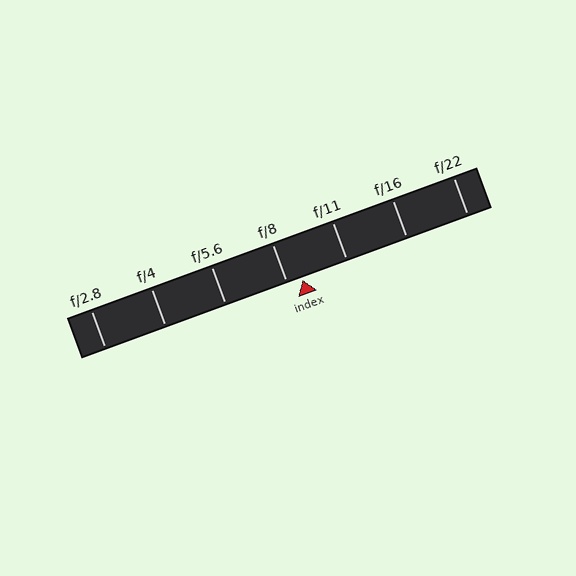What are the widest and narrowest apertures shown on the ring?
The widest aperture shown is f/2.8 and the narrowest is f/22.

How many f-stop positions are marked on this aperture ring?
There are 7 f-stop positions marked.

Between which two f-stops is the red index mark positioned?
The index mark is between f/8 and f/11.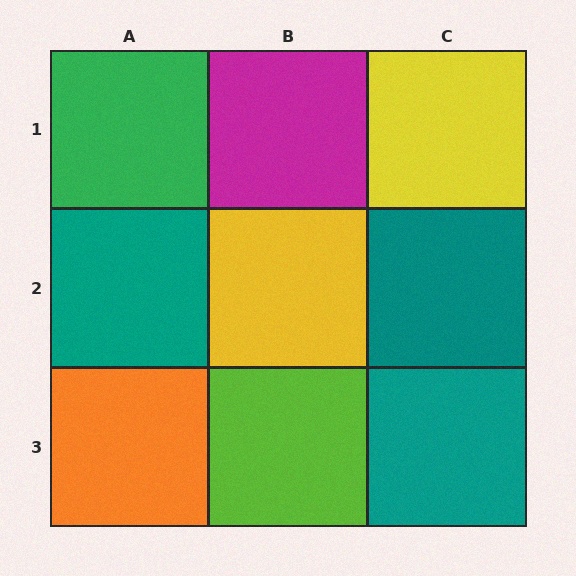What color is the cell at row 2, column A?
Teal.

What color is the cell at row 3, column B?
Lime.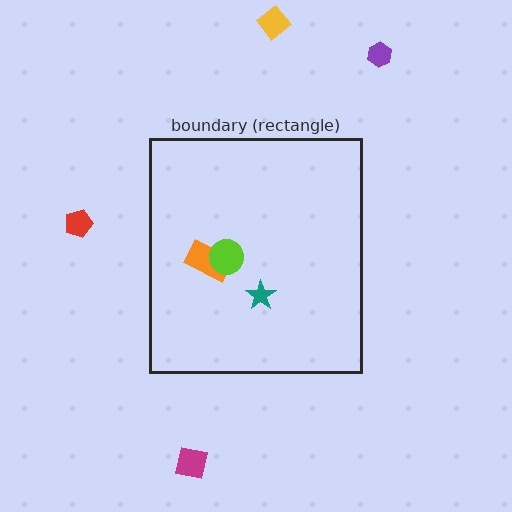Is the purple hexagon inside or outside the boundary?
Outside.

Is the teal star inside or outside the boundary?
Inside.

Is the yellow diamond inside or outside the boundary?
Outside.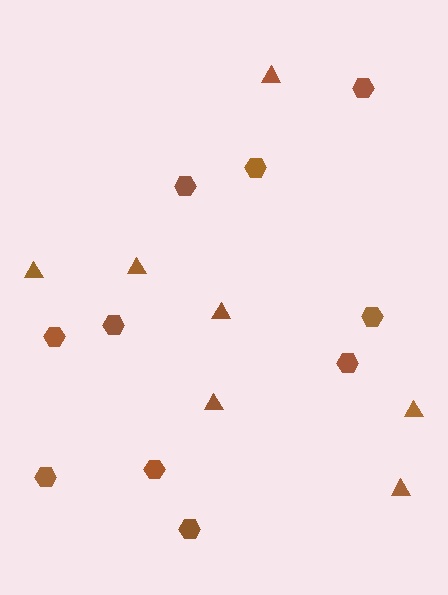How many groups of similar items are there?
There are 2 groups: one group of hexagons (10) and one group of triangles (7).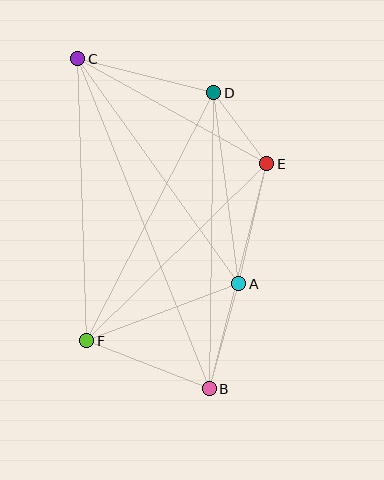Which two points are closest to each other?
Points D and E are closest to each other.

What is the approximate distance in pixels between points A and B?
The distance between A and B is approximately 109 pixels.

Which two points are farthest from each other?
Points B and C are farthest from each other.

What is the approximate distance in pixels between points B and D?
The distance between B and D is approximately 296 pixels.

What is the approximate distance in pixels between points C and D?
The distance between C and D is approximately 140 pixels.